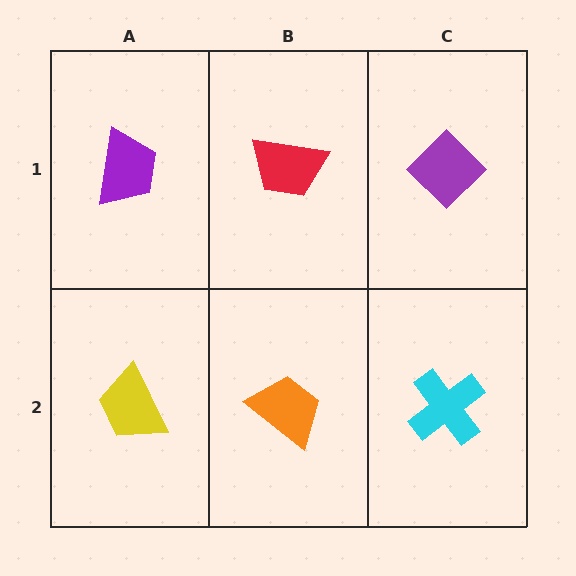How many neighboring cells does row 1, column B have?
3.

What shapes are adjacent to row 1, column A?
A yellow trapezoid (row 2, column A), a red trapezoid (row 1, column B).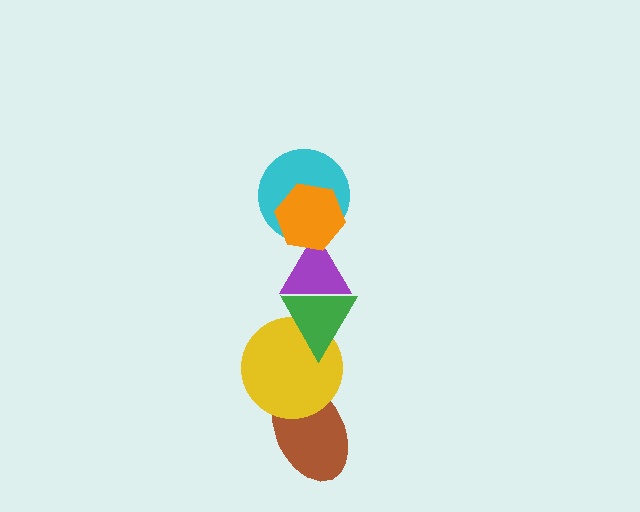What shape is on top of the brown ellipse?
The yellow circle is on top of the brown ellipse.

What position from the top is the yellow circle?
The yellow circle is 5th from the top.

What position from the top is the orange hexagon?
The orange hexagon is 1st from the top.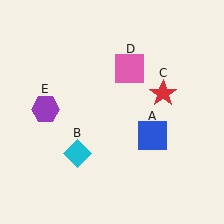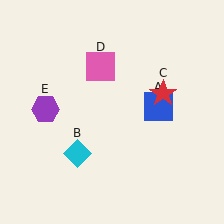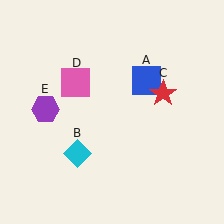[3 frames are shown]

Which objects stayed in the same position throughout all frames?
Cyan diamond (object B) and red star (object C) and purple hexagon (object E) remained stationary.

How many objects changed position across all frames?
2 objects changed position: blue square (object A), pink square (object D).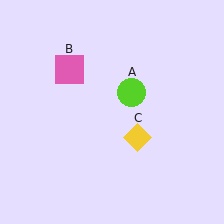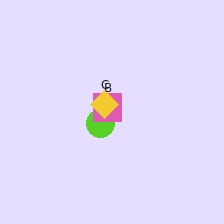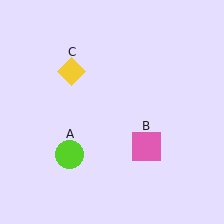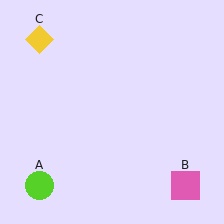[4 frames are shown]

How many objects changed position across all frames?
3 objects changed position: lime circle (object A), pink square (object B), yellow diamond (object C).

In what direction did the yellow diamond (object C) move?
The yellow diamond (object C) moved up and to the left.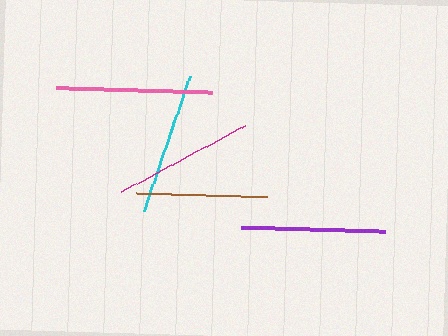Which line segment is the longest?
The pink line is the longest at approximately 156 pixels.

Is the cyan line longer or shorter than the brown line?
The cyan line is longer than the brown line.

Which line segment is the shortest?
The brown line is the shortest at approximately 131 pixels.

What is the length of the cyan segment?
The cyan segment is approximately 143 pixels long.